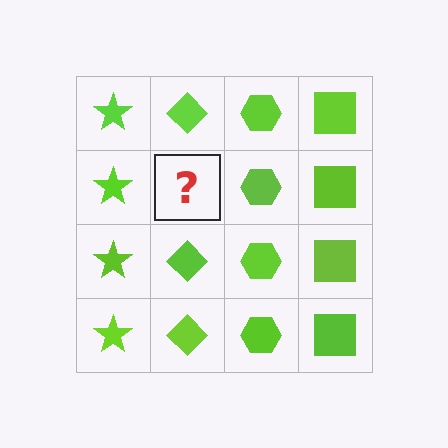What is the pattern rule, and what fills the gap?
The rule is that each column has a consistent shape. The gap should be filled with a lime diamond.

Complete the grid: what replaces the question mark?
The question mark should be replaced with a lime diamond.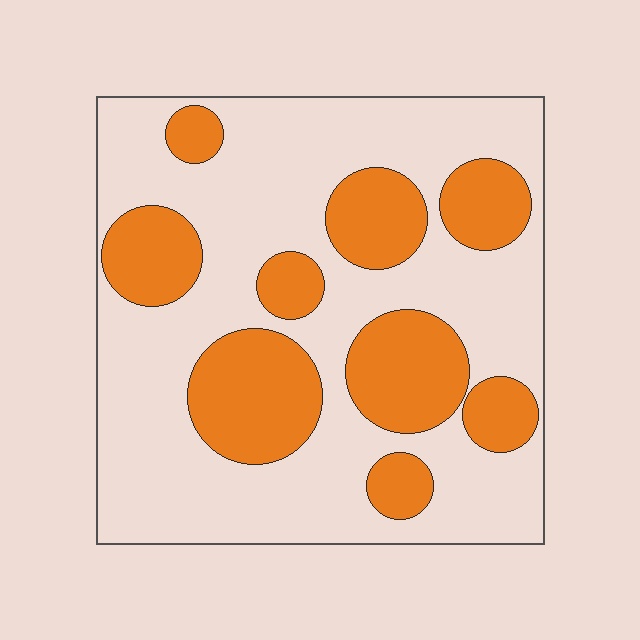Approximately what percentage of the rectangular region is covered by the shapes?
Approximately 30%.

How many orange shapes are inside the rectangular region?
9.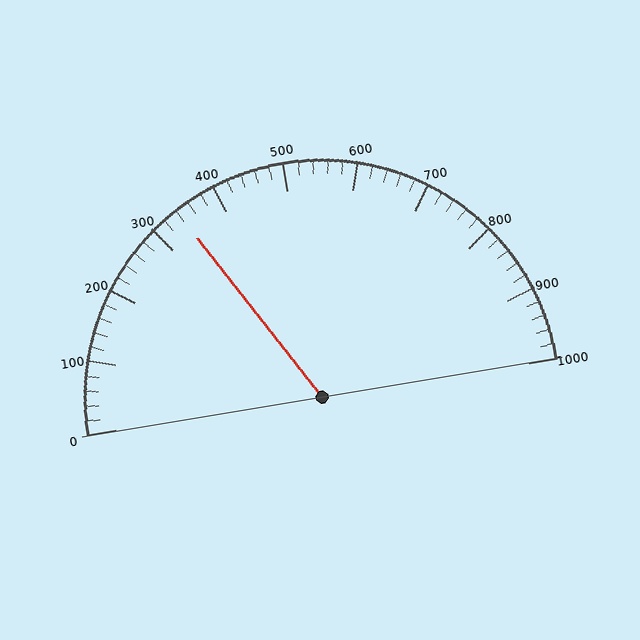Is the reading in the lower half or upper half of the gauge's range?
The reading is in the lower half of the range (0 to 1000).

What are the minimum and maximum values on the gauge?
The gauge ranges from 0 to 1000.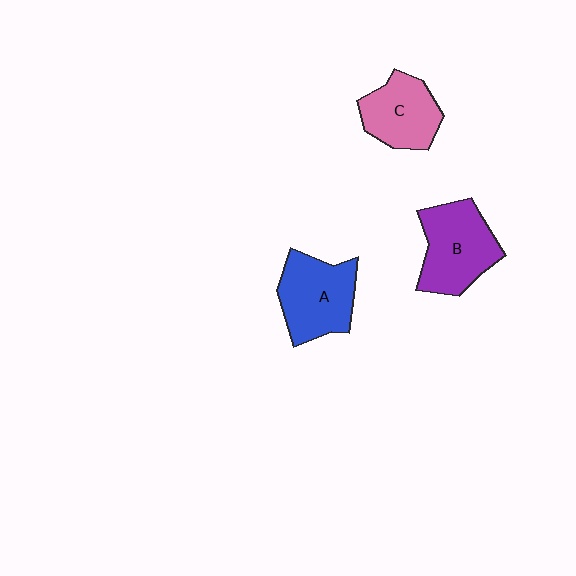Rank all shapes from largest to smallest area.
From largest to smallest: B (purple), A (blue), C (pink).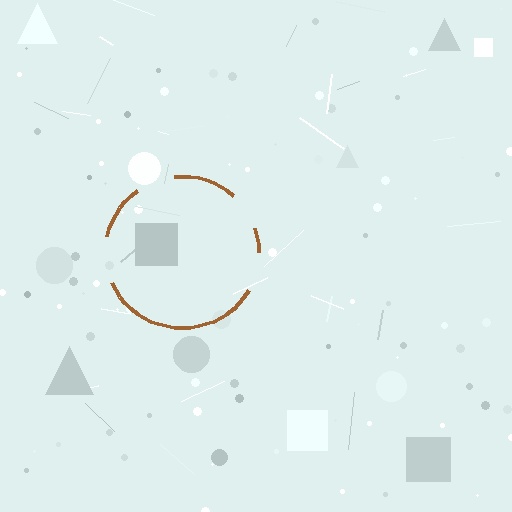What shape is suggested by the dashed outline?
The dashed outline suggests a circle.